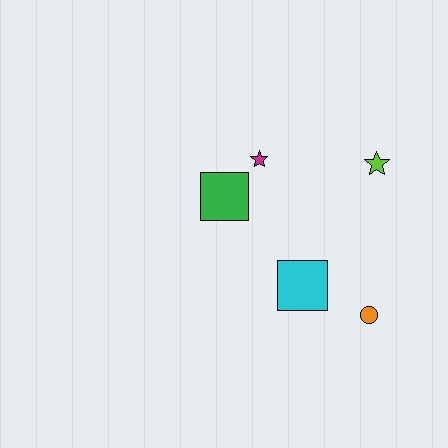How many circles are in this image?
There is 1 circle.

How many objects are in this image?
There are 5 objects.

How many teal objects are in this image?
There are no teal objects.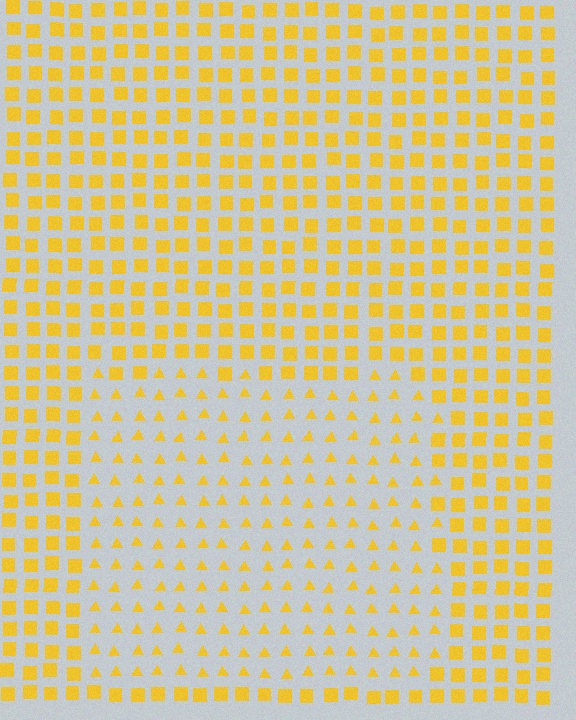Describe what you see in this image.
The image is filled with small yellow elements arranged in a uniform grid. A rectangle-shaped region contains triangles, while the surrounding area contains squares. The boundary is defined purely by the change in element shape.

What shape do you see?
I see a rectangle.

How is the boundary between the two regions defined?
The boundary is defined by a change in element shape: triangles inside vs. squares outside. All elements share the same color and spacing.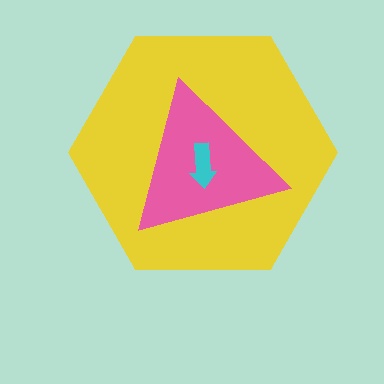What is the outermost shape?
The yellow hexagon.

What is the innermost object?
The cyan arrow.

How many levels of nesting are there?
3.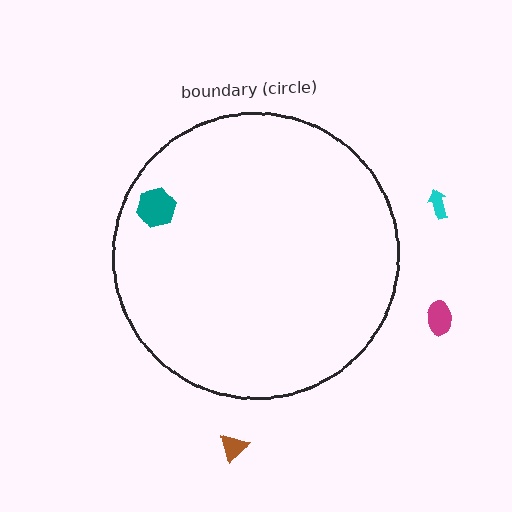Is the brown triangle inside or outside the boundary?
Outside.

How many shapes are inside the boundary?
1 inside, 3 outside.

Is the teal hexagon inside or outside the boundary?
Inside.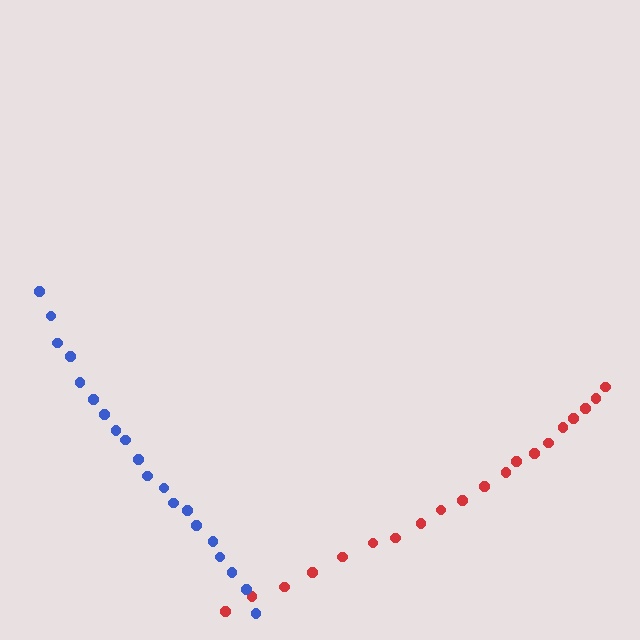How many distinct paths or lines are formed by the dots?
There are 2 distinct paths.